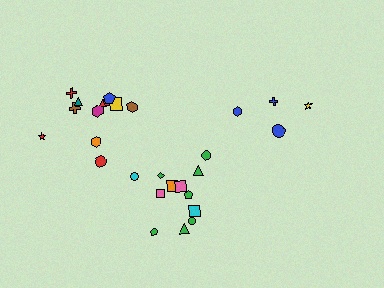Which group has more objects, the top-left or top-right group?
The top-left group.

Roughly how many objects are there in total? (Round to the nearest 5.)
Roughly 30 objects in total.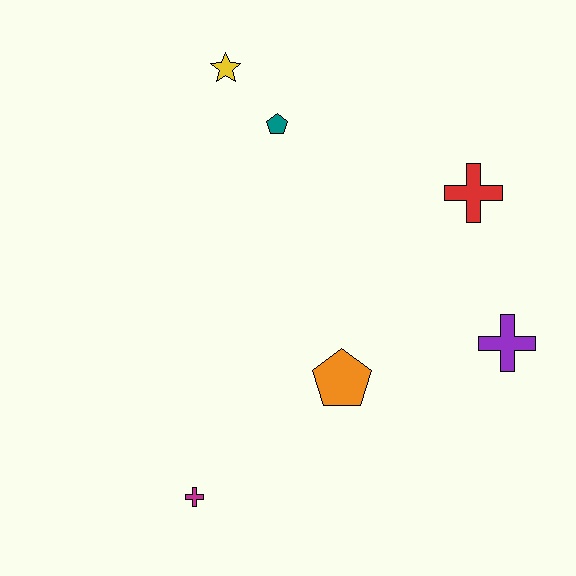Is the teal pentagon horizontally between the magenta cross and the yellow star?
No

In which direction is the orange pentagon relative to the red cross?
The orange pentagon is below the red cross.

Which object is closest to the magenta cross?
The orange pentagon is closest to the magenta cross.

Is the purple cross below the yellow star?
Yes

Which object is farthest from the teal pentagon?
The magenta cross is farthest from the teal pentagon.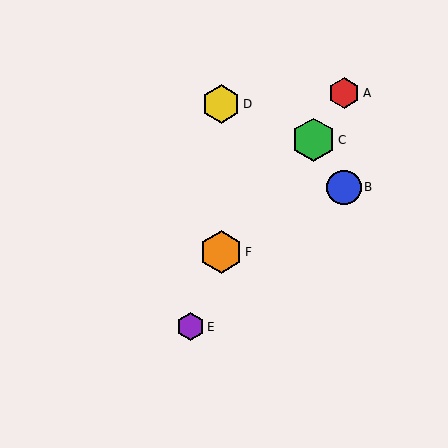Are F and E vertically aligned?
No, F is at x≈221 and E is at x≈190.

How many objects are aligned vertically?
2 objects (D, F) are aligned vertically.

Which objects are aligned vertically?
Objects D, F are aligned vertically.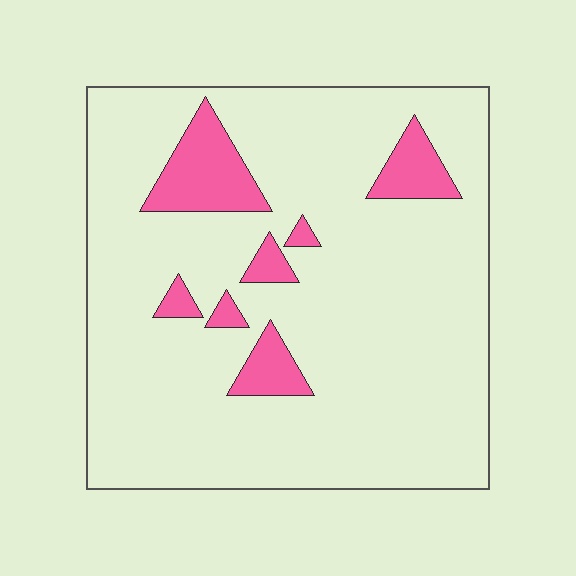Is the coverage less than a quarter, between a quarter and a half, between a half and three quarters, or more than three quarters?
Less than a quarter.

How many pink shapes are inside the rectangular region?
7.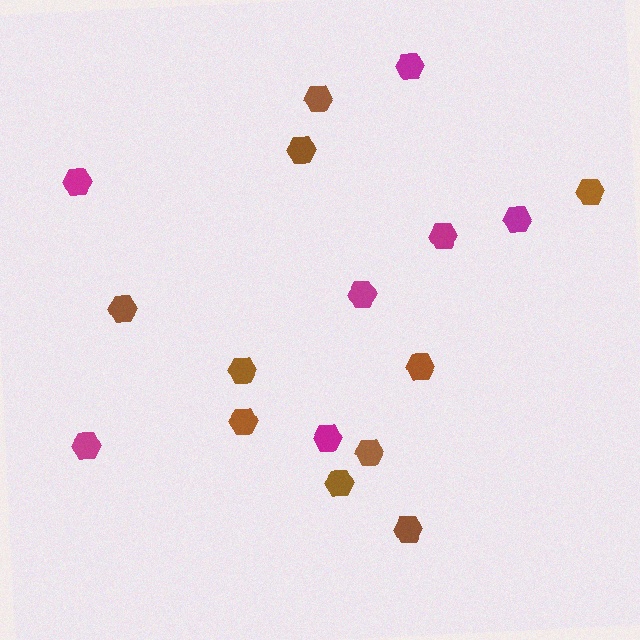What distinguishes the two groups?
There are 2 groups: one group of magenta hexagons (7) and one group of brown hexagons (10).